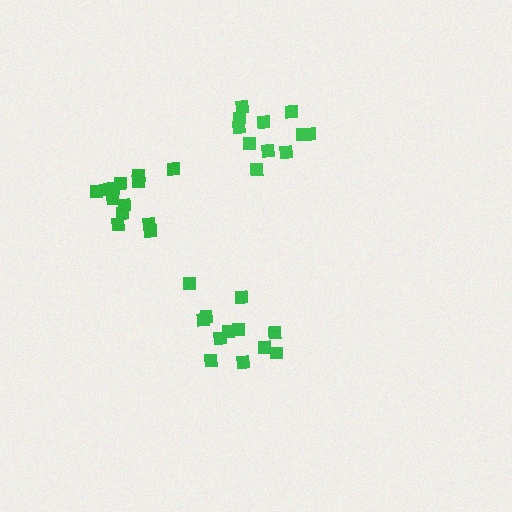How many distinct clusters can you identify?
There are 3 distinct clusters.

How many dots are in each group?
Group 1: 11 dots, Group 2: 12 dots, Group 3: 13 dots (36 total).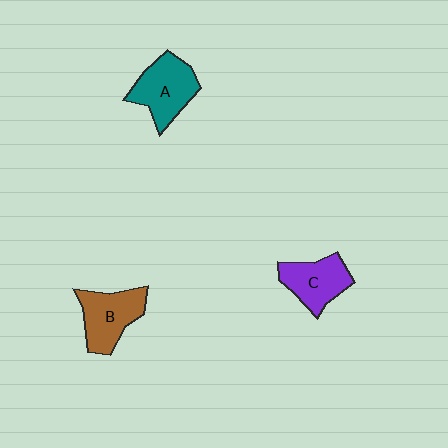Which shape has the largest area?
Shape A (teal).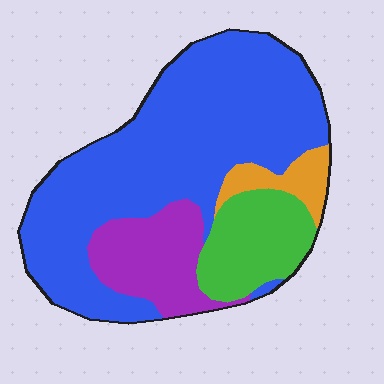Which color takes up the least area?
Orange, at roughly 5%.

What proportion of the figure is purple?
Purple covers roughly 15% of the figure.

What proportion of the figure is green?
Green covers 15% of the figure.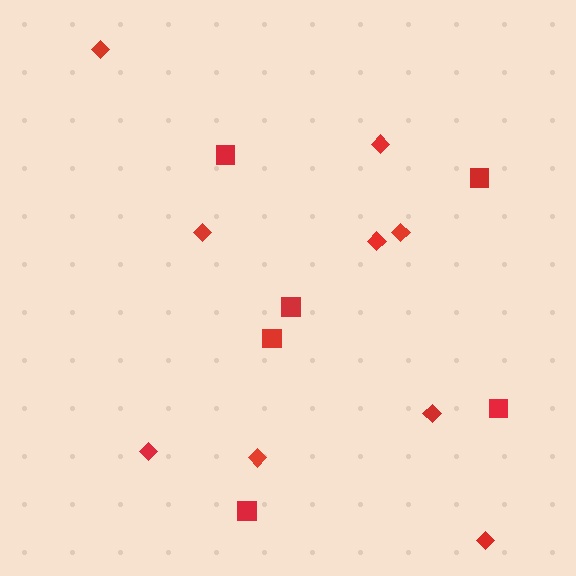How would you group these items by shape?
There are 2 groups: one group of diamonds (9) and one group of squares (6).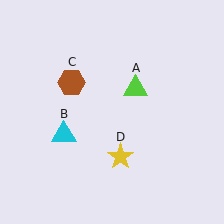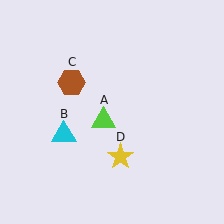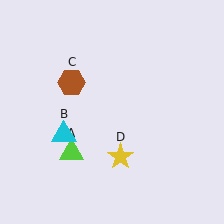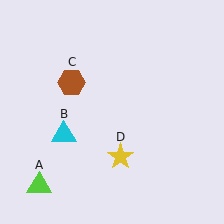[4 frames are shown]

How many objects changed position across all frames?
1 object changed position: lime triangle (object A).